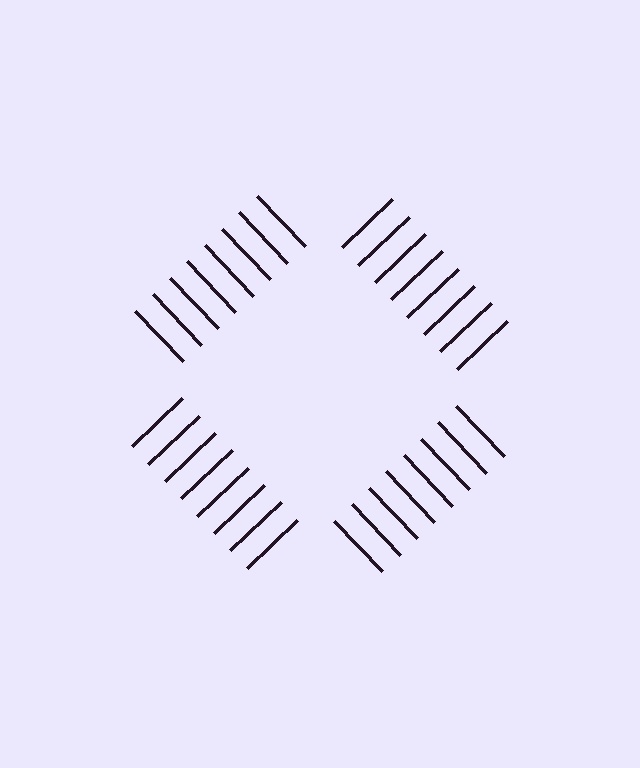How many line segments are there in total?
32 — 8 along each of the 4 edges.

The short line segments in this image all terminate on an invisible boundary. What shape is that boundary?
An illusory square — the line segments terminate on its edges but no continuous stroke is drawn.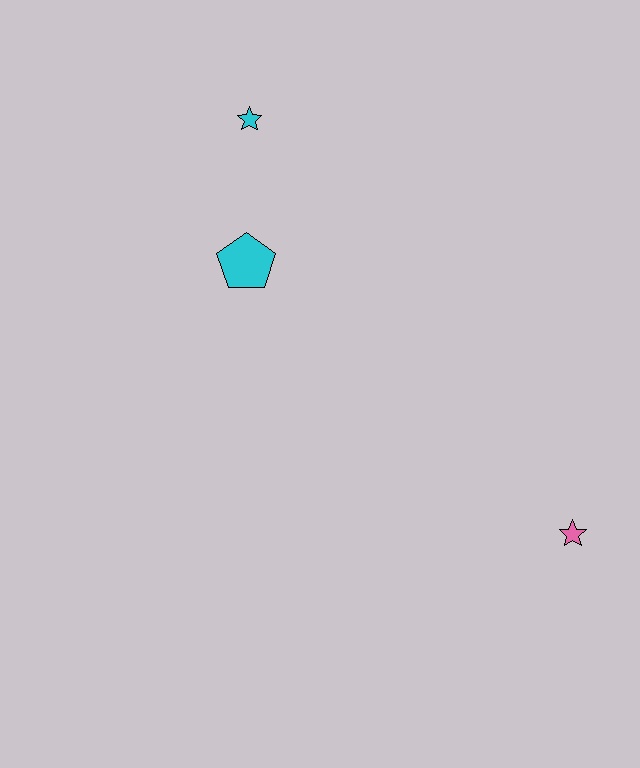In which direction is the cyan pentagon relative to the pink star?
The cyan pentagon is to the left of the pink star.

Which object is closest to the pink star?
The cyan pentagon is closest to the pink star.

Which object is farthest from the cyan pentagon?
The pink star is farthest from the cyan pentagon.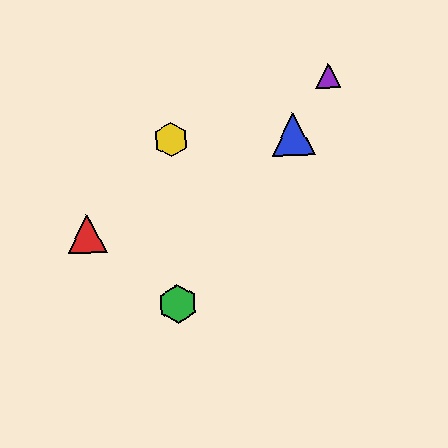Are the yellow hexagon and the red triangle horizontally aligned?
No, the yellow hexagon is at y≈139 and the red triangle is at y≈234.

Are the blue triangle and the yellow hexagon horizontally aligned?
Yes, both are at y≈134.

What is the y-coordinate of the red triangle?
The red triangle is at y≈234.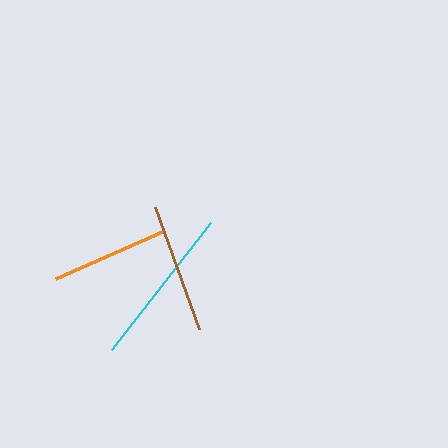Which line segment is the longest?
The cyan line is the longest at approximately 160 pixels.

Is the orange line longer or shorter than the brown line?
The brown line is longer than the orange line.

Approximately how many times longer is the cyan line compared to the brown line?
The cyan line is approximately 1.2 times the length of the brown line.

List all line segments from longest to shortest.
From longest to shortest: cyan, brown, orange.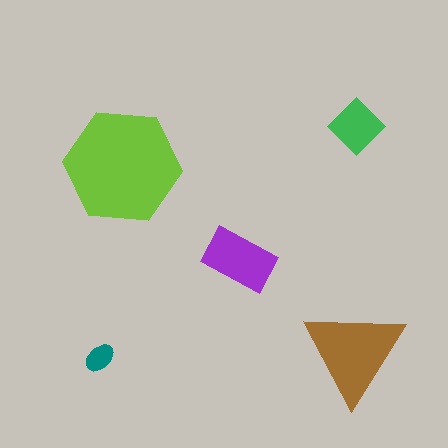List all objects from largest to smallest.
The lime hexagon, the brown triangle, the purple rectangle, the green diamond, the teal ellipse.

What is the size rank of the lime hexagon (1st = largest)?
1st.